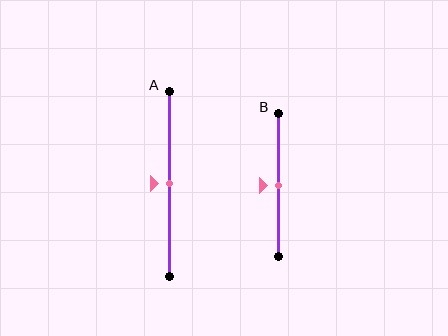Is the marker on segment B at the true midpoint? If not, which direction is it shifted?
Yes, the marker on segment B is at the true midpoint.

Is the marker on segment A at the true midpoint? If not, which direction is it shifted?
Yes, the marker on segment A is at the true midpoint.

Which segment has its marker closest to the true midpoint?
Segment A has its marker closest to the true midpoint.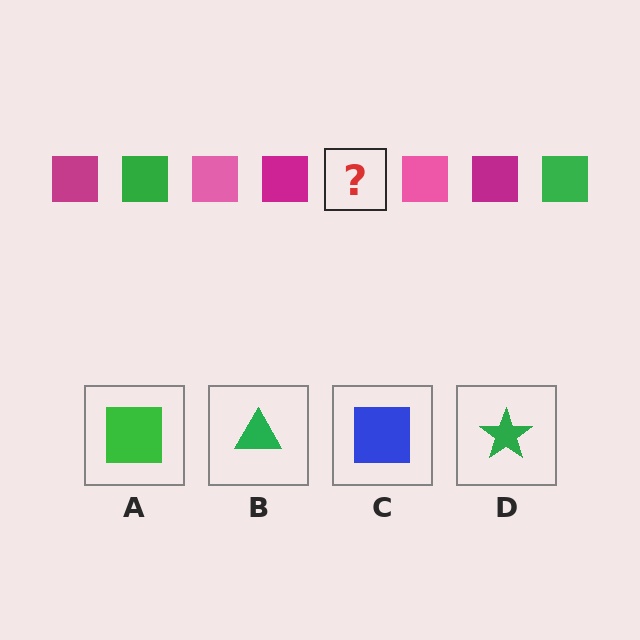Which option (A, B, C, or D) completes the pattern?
A.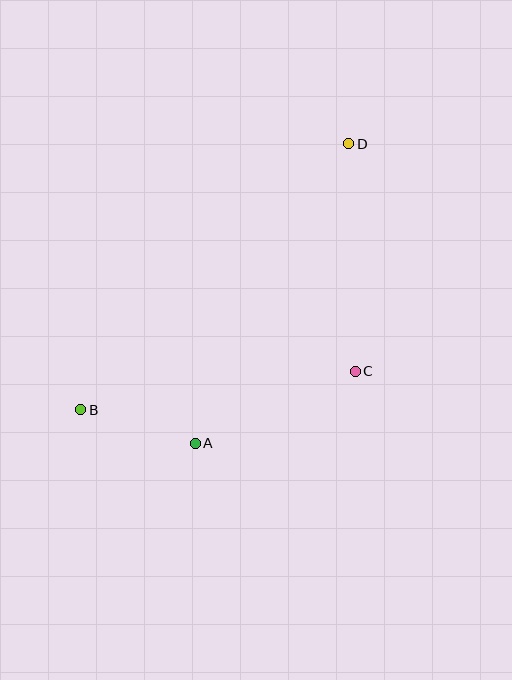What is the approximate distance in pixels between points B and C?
The distance between B and C is approximately 277 pixels.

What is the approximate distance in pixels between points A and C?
The distance between A and C is approximately 175 pixels.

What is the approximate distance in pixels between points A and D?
The distance between A and D is approximately 336 pixels.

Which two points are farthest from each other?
Points B and D are farthest from each other.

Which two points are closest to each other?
Points A and B are closest to each other.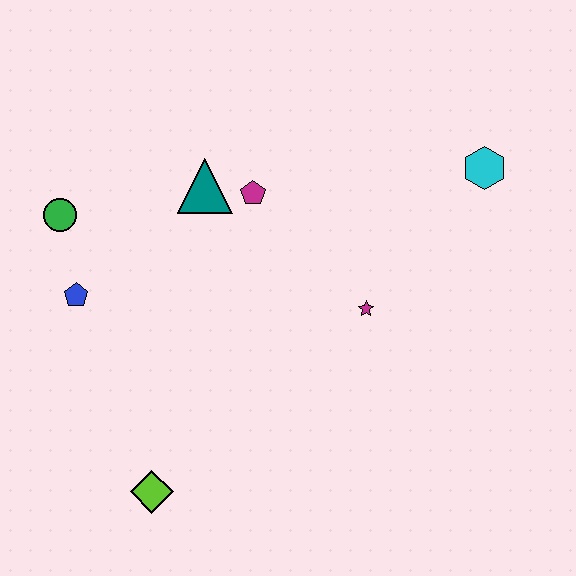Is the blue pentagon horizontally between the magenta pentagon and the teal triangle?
No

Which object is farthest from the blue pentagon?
The cyan hexagon is farthest from the blue pentagon.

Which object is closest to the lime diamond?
The blue pentagon is closest to the lime diamond.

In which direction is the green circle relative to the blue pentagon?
The green circle is above the blue pentagon.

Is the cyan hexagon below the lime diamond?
No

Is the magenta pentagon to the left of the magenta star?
Yes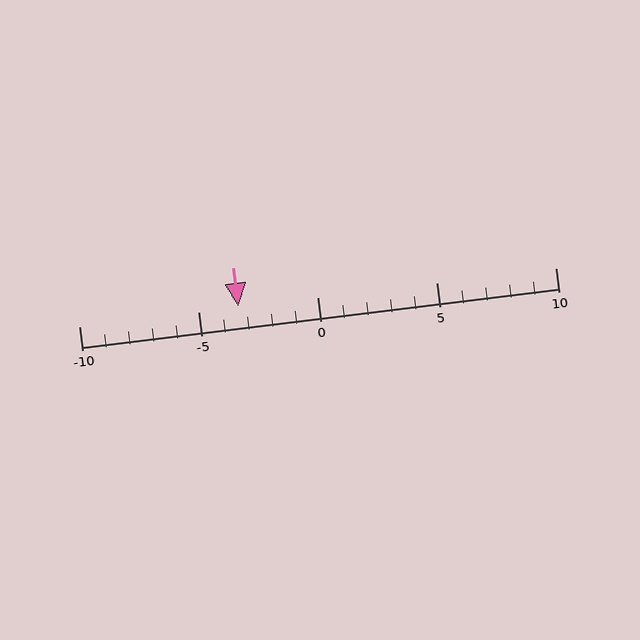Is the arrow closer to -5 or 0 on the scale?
The arrow is closer to -5.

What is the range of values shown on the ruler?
The ruler shows values from -10 to 10.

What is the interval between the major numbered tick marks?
The major tick marks are spaced 5 units apart.